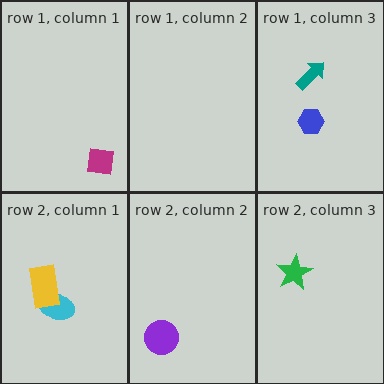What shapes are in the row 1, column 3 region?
The blue hexagon, the teal arrow.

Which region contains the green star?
The row 2, column 3 region.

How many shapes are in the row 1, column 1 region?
1.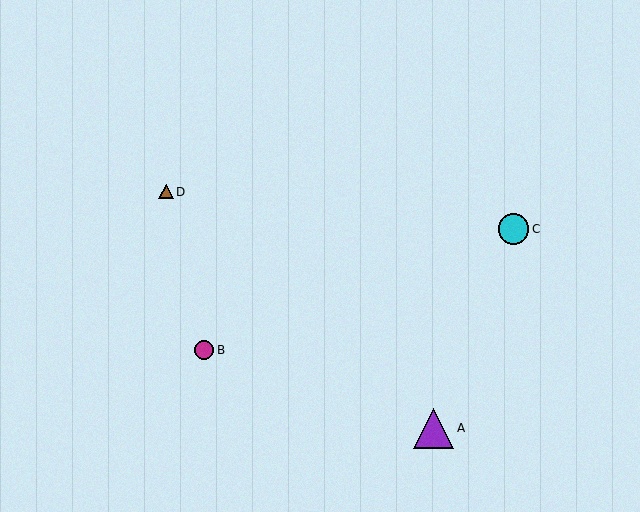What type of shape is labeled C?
Shape C is a cyan circle.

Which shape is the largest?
The purple triangle (labeled A) is the largest.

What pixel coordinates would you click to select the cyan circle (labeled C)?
Click at (514, 229) to select the cyan circle C.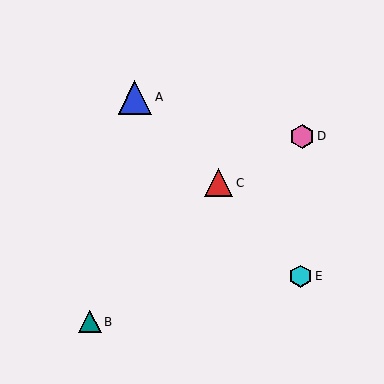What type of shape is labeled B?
Shape B is a teal triangle.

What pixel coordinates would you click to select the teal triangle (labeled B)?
Click at (90, 322) to select the teal triangle B.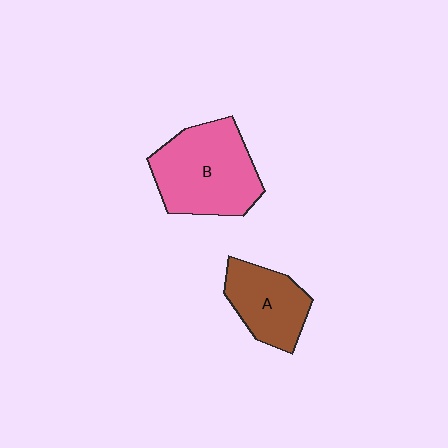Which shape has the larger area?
Shape B (pink).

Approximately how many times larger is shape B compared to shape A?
Approximately 1.6 times.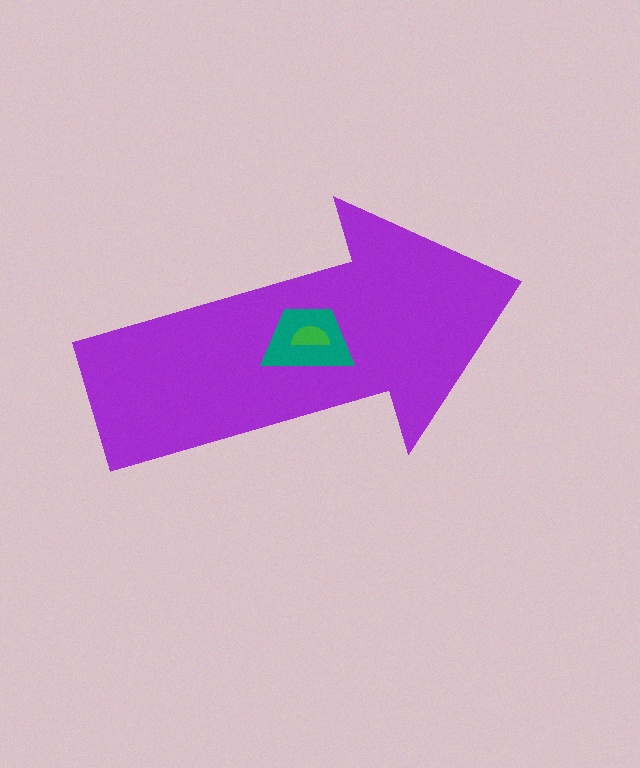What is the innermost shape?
The green semicircle.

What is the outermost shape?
The purple arrow.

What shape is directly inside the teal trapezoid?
The green semicircle.